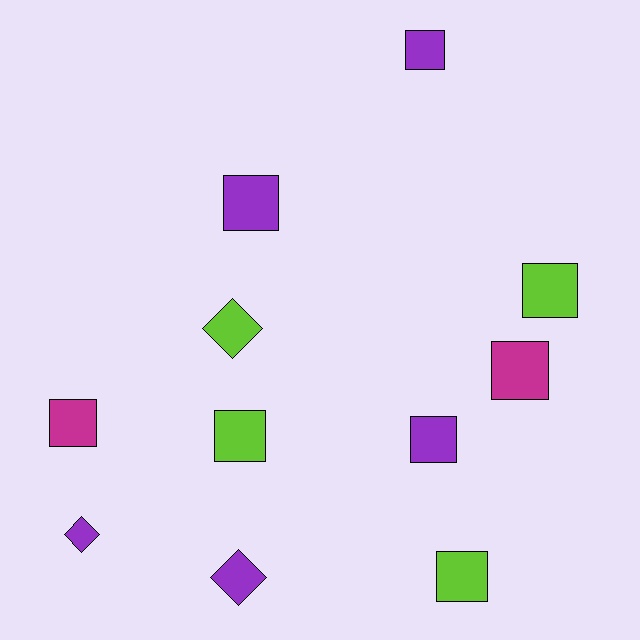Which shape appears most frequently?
Square, with 8 objects.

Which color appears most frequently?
Purple, with 5 objects.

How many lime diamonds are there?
There is 1 lime diamond.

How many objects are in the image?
There are 11 objects.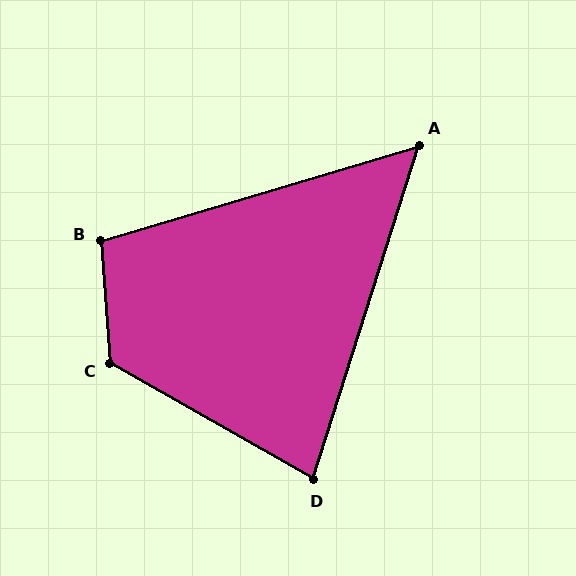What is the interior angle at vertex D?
Approximately 78 degrees (acute).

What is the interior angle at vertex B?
Approximately 102 degrees (obtuse).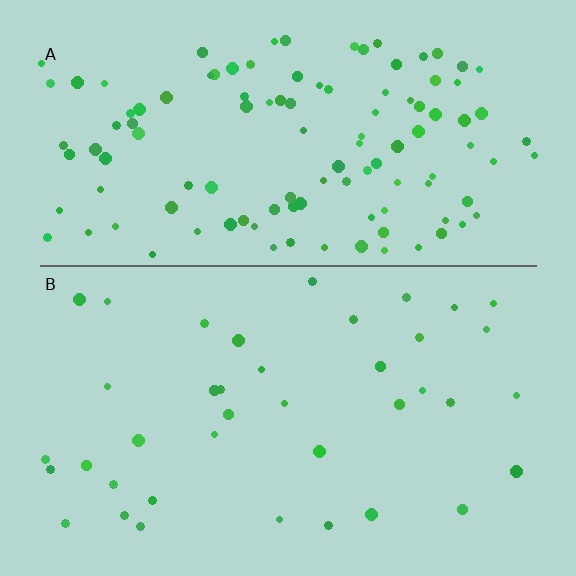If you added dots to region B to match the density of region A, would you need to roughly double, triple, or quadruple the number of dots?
Approximately triple.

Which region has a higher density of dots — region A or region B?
A (the top).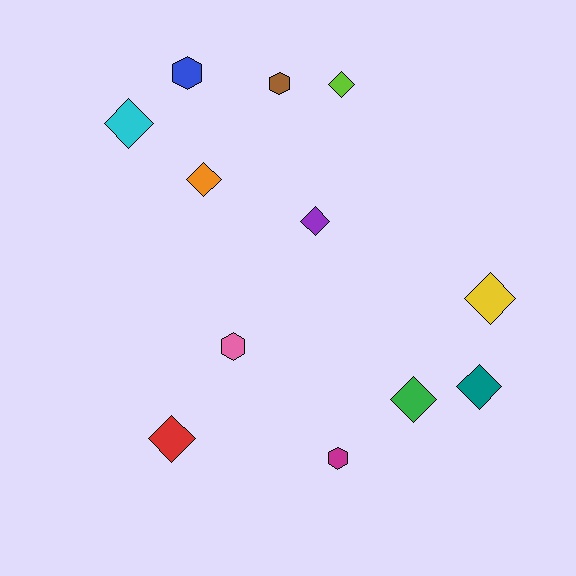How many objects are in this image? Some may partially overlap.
There are 12 objects.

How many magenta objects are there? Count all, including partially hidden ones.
There is 1 magenta object.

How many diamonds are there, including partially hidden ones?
There are 8 diamonds.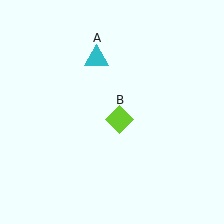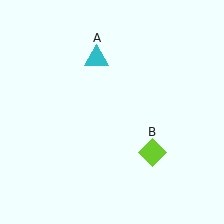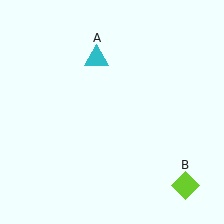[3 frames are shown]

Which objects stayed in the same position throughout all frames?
Cyan triangle (object A) remained stationary.